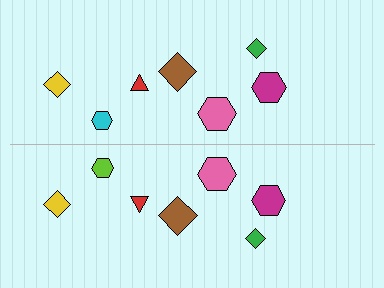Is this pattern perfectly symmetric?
No, the pattern is not perfectly symmetric. The lime hexagon on the bottom side breaks the symmetry — its mirror counterpart is cyan.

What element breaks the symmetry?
The lime hexagon on the bottom side breaks the symmetry — its mirror counterpart is cyan.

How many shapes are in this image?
There are 14 shapes in this image.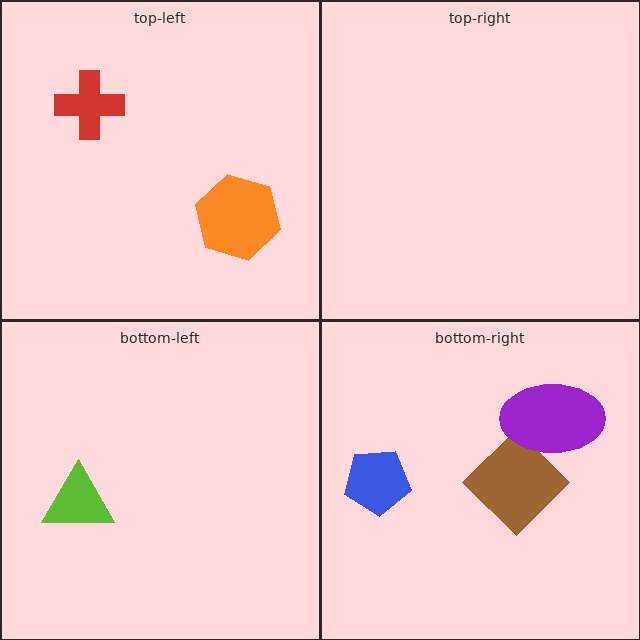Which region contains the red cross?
The top-left region.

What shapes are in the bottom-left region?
The lime triangle.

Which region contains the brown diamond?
The bottom-right region.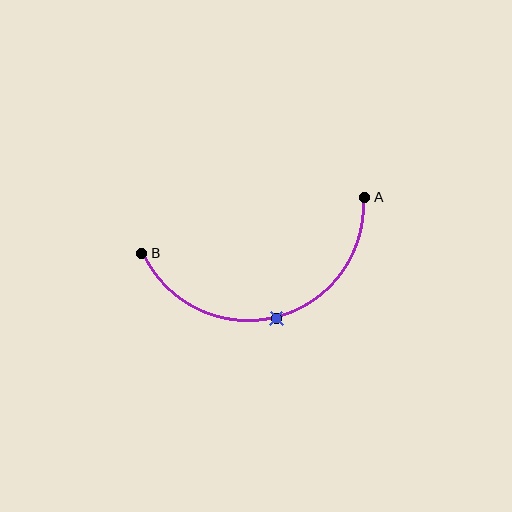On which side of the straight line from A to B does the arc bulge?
The arc bulges below the straight line connecting A and B.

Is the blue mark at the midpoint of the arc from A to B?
Yes. The blue mark lies on the arc at equal arc-length from both A and B — it is the arc midpoint.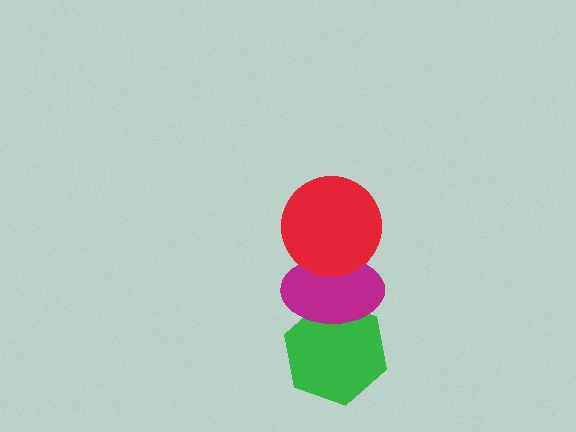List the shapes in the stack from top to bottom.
From top to bottom: the red circle, the magenta ellipse, the green hexagon.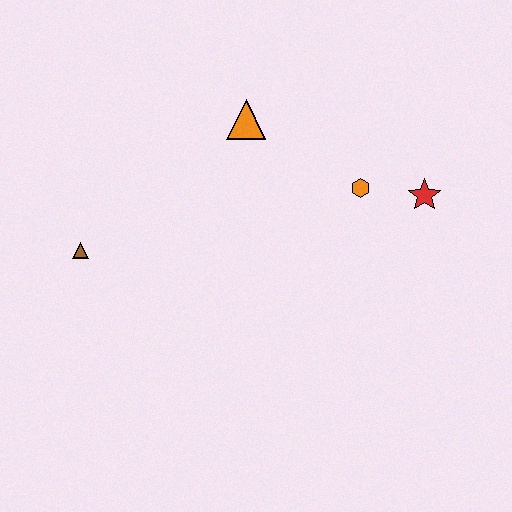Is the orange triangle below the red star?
No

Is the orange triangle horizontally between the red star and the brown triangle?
Yes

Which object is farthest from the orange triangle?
The brown triangle is farthest from the orange triangle.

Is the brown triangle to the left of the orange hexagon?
Yes